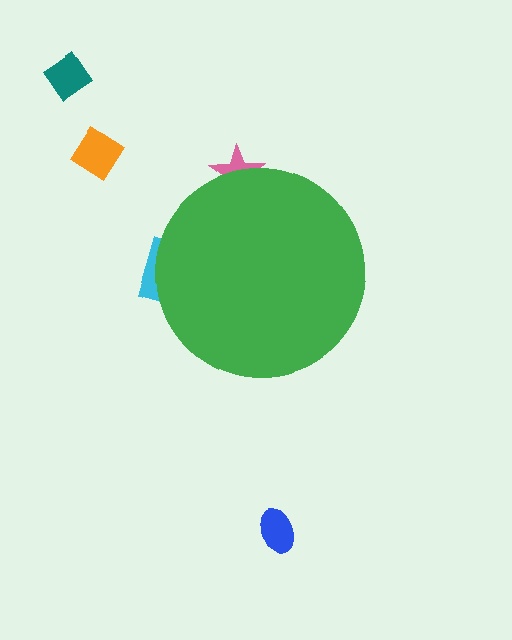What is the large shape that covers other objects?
A green circle.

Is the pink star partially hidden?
Yes, the pink star is partially hidden behind the green circle.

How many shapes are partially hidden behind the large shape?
2 shapes are partially hidden.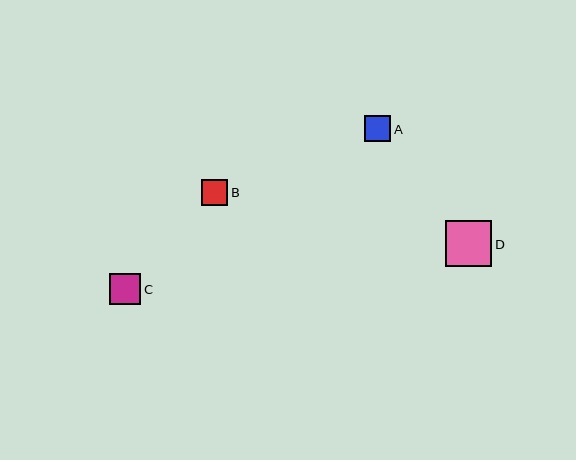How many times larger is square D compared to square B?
Square D is approximately 1.7 times the size of square B.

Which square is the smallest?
Square A is the smallest with a size of approximately 26 pixels.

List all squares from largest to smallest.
From largest to smallest: D, C, B, A.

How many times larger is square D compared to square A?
Square D is approximately 1.8 times the size of square A.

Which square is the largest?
Square D is the largest with a size of approximately 46 pixels.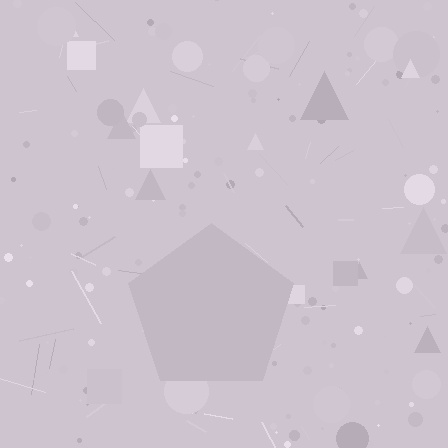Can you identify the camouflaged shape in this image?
The camouflaged shape is a pentagon.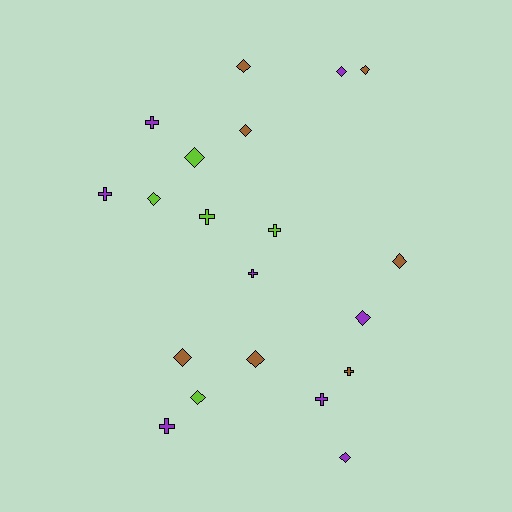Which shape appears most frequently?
Diamond, with 12 objects.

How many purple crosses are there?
There are 5 purple crosses.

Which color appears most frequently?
Purple, with 8 objects.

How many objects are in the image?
There are 20 objects.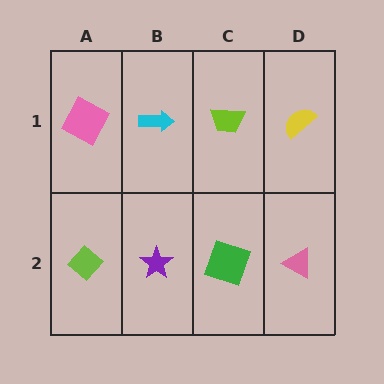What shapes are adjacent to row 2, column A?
A pink square (row 1, column A), a purple star (row 2, column B).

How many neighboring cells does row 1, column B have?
3.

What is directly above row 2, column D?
A yellow semicircle.